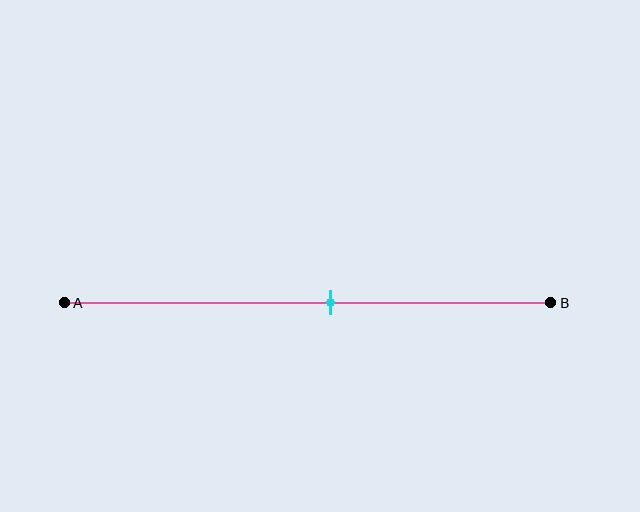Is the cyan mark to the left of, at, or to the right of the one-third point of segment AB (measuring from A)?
The cyan mark is to the right of the one-third point of segment AB.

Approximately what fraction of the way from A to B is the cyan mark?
The cyan mark is approximately 55% of the way from A to B.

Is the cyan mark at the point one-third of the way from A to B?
No, the mark is at about 55% from A, not at the 33% one-third point.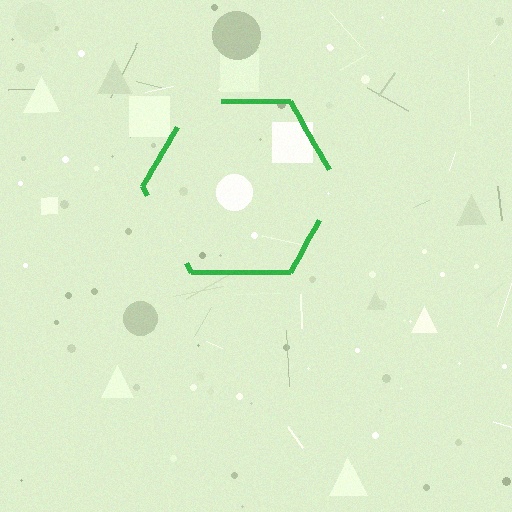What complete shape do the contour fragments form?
The contour fragments form a hexagon.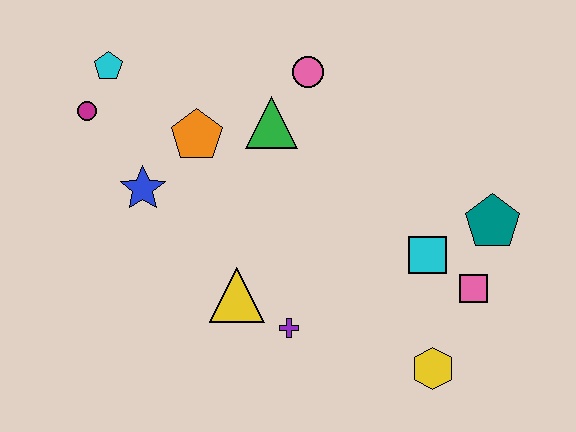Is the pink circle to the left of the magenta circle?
No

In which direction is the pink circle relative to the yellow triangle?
The pink circle is above the yellow triangle.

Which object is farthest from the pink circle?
The yellow hexagon is farthest from the pink circle.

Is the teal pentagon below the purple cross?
No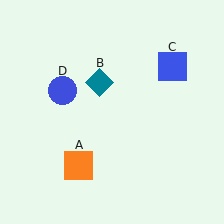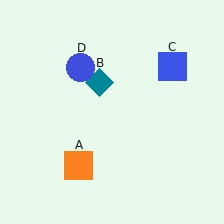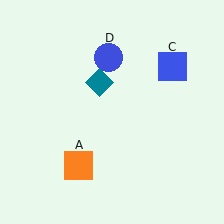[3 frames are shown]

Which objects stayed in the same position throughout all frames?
Orange square (object A) and teal diamond (object B) and blue square (object C) remained stationary.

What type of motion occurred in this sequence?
The blue circle (object D) rotated clockwise around the center of the scene.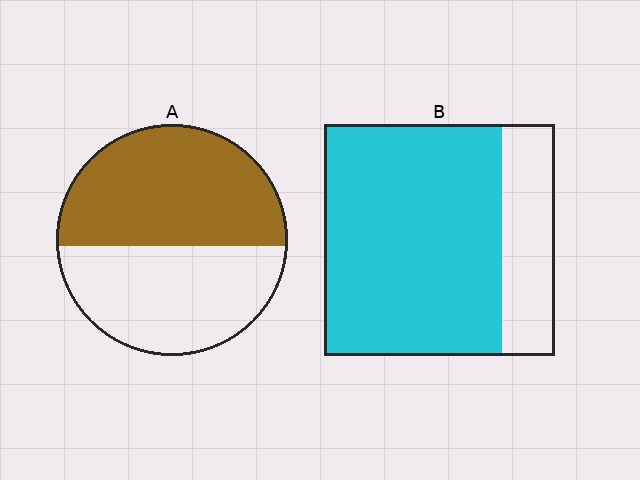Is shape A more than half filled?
Roughly half.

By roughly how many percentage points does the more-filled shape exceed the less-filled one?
By roughly 25 percentage points (B over A).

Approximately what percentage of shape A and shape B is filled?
A is approximately 55% and B is approximately 75%.